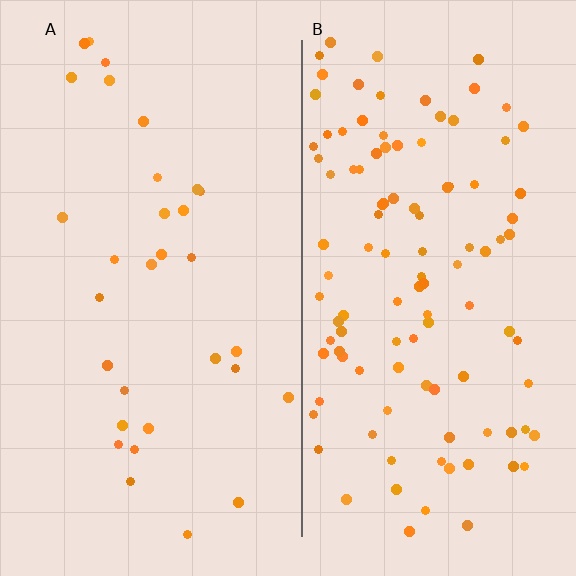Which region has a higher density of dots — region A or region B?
B (the right).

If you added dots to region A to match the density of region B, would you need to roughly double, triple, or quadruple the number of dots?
Approximately quadruple.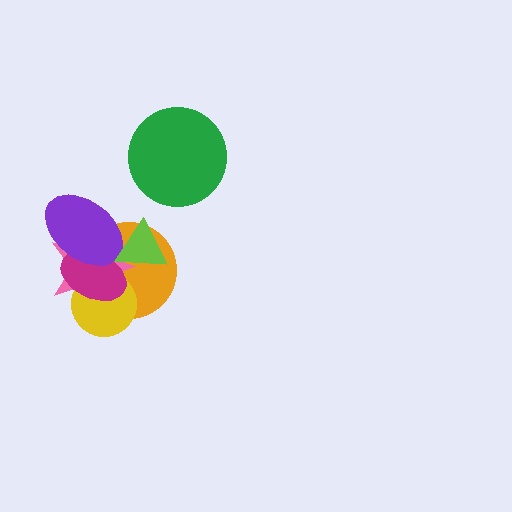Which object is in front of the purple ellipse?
The lime triangle is in front of the purple ellipse.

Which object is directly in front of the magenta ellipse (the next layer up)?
The purple ellipse is directly in front of the magenta ellipse.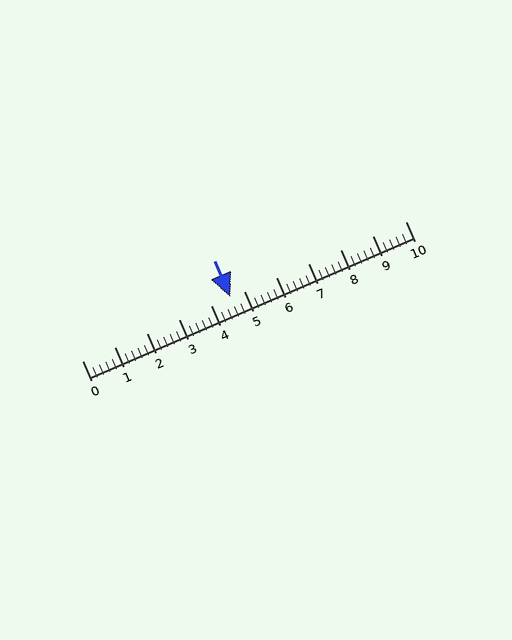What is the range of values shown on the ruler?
The ruler shows values from 0 to 10.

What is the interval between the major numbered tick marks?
The major tick marks are spaced 1 units apart.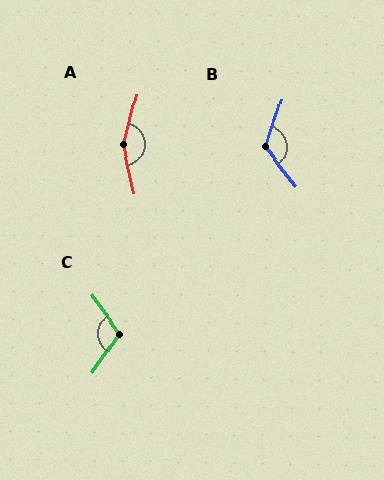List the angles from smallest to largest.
C (109°), B (123°), A (153°).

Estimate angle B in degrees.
Approximately 123 degrees.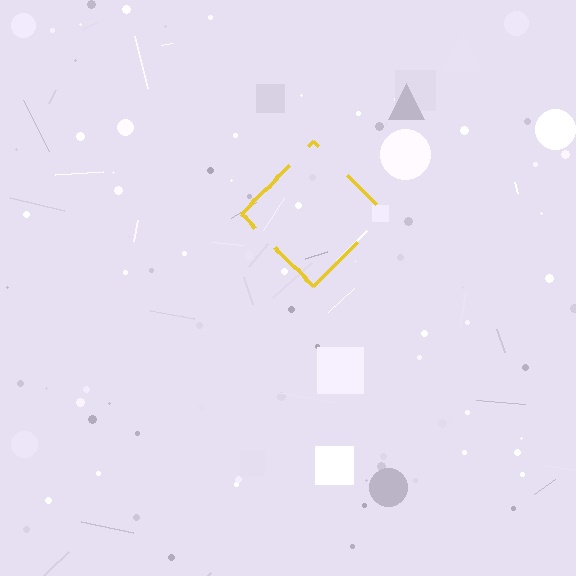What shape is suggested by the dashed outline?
The dashed outline suggests a diamond.